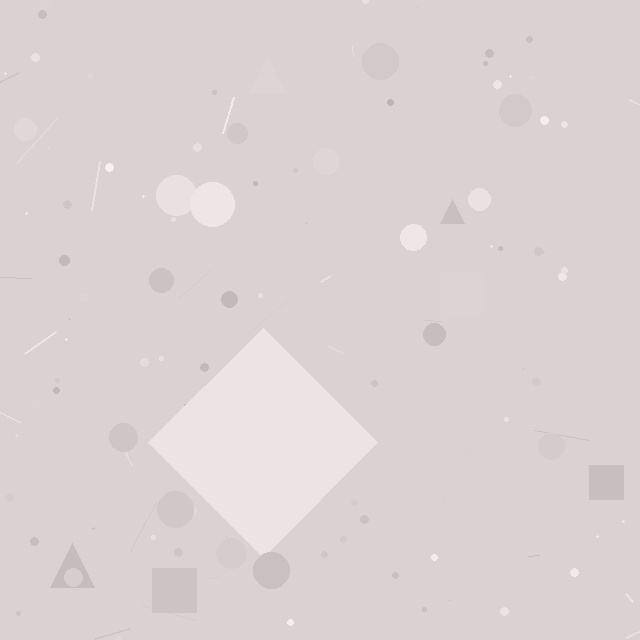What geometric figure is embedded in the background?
A diamond is embedded in the background.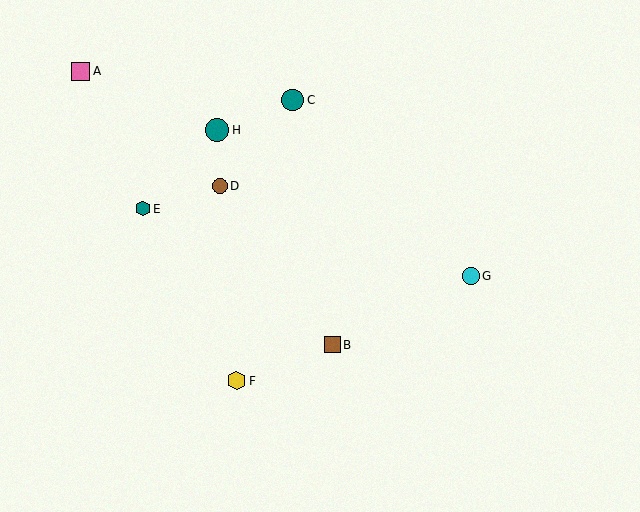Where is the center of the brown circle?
The center of the brown circle is at (220, 186).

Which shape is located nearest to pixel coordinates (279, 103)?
The teal circle (labeled C) at (293, 100) is nearest to that location.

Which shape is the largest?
The teal circle (labeled H) is the largest.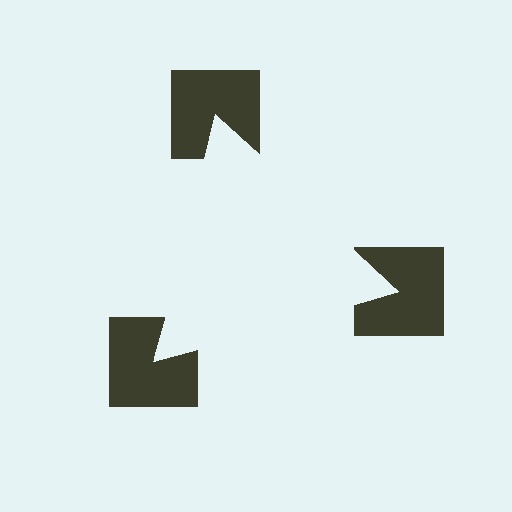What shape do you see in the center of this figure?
An illusory triangle — its edges are inferred from the aligned wedge cuts in the notched squares, not physically drawn.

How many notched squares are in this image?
There are 3 — one at each vertex of the illusory triangle.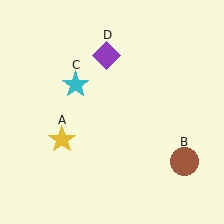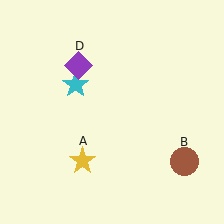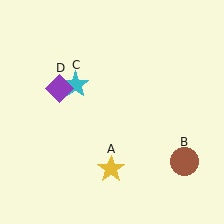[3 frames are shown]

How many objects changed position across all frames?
2 objects changed position: yellow star (object A), purple diamond (object D).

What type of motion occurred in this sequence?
The yellow star (object A), purple diamond (object D) rotated counterclockwise around the center of the scene.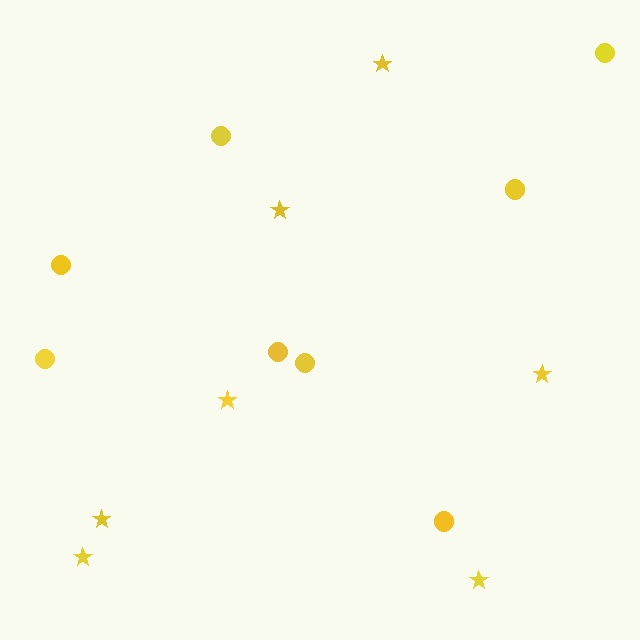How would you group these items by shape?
There are 2 groups: one group of circles (8) and one group of stars (7).